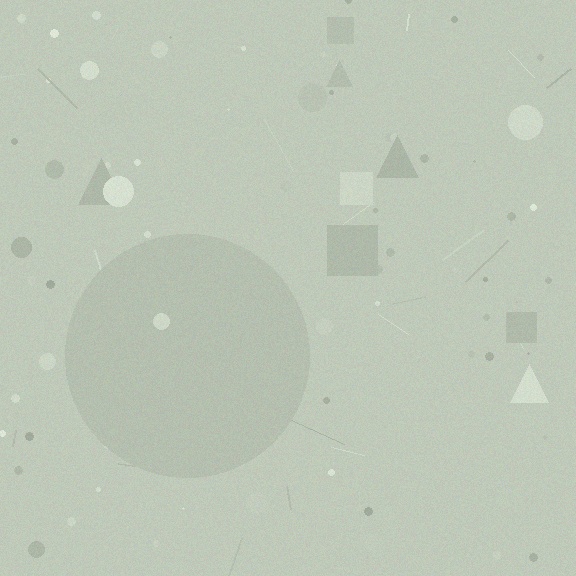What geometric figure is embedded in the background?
A circle is embedded in the background.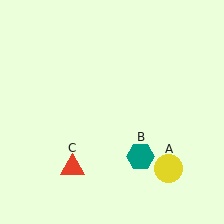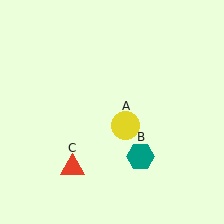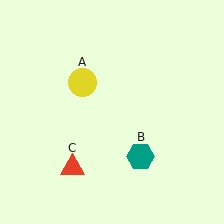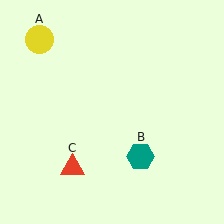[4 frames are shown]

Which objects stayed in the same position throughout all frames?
Teal hexagon (object B) and red triangle (object C) remained stationary.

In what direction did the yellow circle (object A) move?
The yellow circle (object A) moved up and to the left.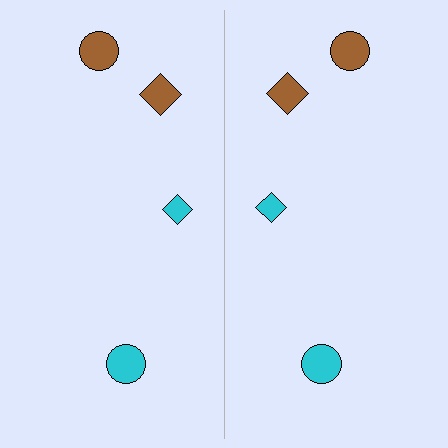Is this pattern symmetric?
Yes, this pattern has bilateral (reflection) symmetry.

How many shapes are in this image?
There are 8 shapes in this image.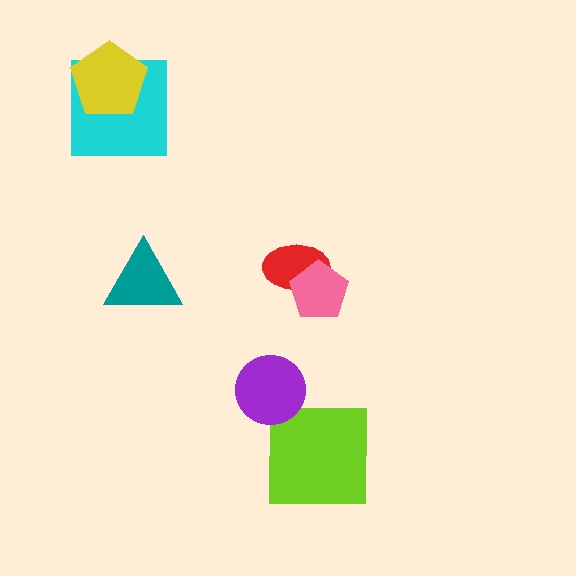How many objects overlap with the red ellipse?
1 object overlaps with the red ellipse.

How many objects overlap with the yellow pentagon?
1 object overlaps with the yellow pentagon.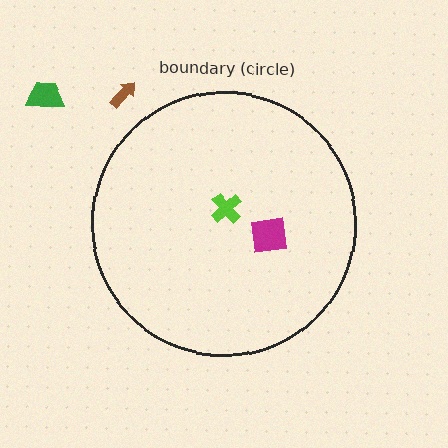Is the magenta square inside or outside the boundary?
Inside.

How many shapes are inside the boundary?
2 inside, 2 outside.